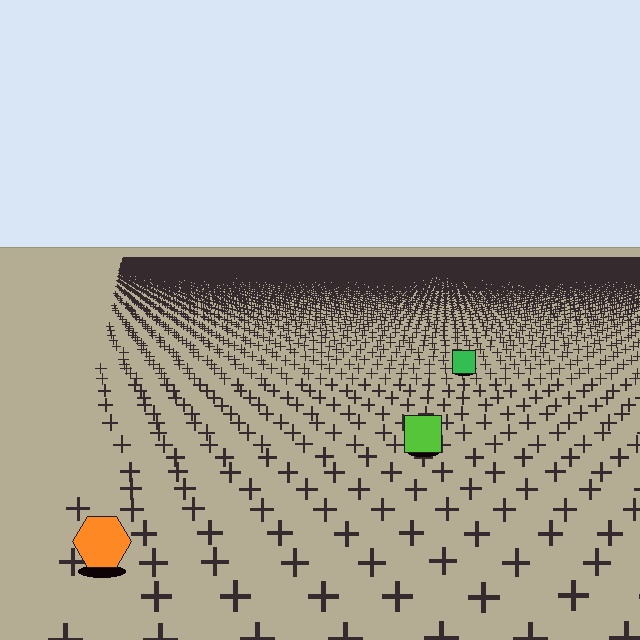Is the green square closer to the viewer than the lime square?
No. The lime square is closer — you can tell from the texture gradient: the ground texture is coarser near it.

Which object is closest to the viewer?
The orange hexagon is closest. The texture marks near it are larger and more spread out.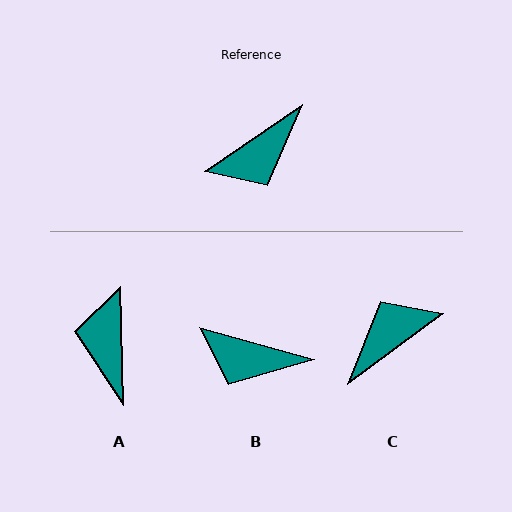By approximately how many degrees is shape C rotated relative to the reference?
Approximately 178 degrees clockwise.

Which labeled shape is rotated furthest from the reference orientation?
C, about 178 degrees away.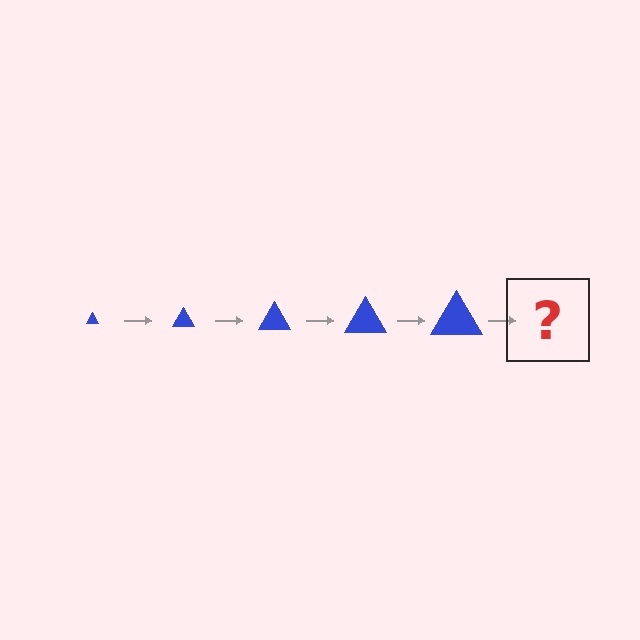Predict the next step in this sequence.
The next step is a blue triangle, larger than the previous one.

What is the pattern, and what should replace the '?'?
The pattern is that the triangle gets progressively larger each step. The '?' should be a blue triangle, larger than the previous one.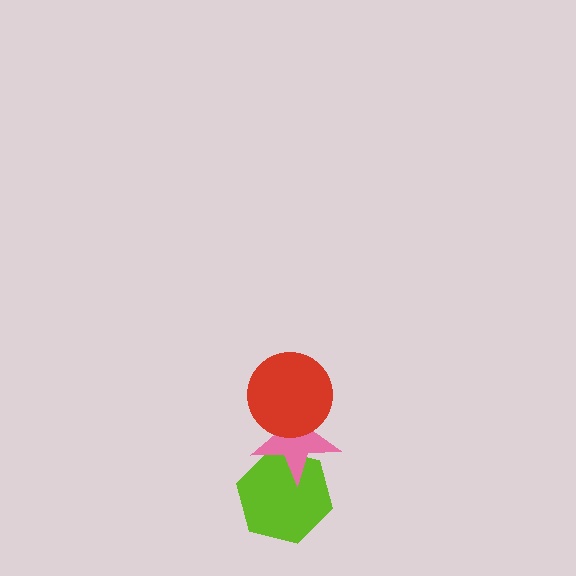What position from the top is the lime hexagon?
The lime hexagon is 3rd from the top.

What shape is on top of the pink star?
The red circle is on top of the pink star.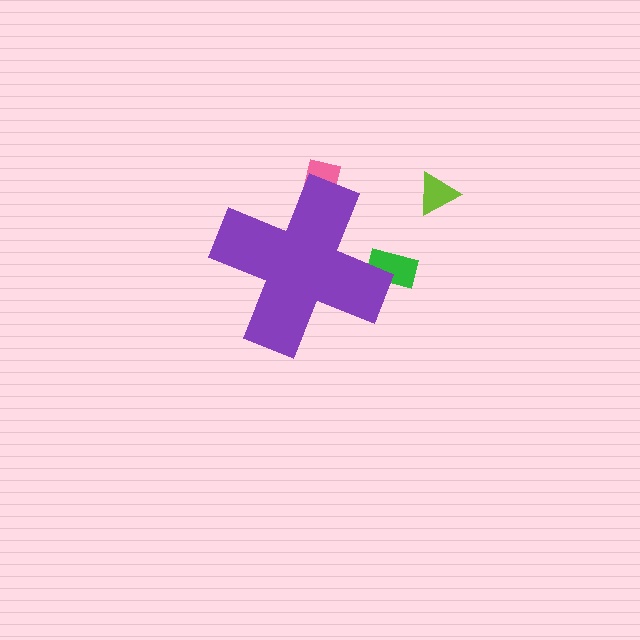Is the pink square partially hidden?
Yes, the pink square is partially hidden behind the purple cross.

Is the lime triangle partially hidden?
No, the lime triangle is fully visible.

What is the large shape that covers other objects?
A purple cross.